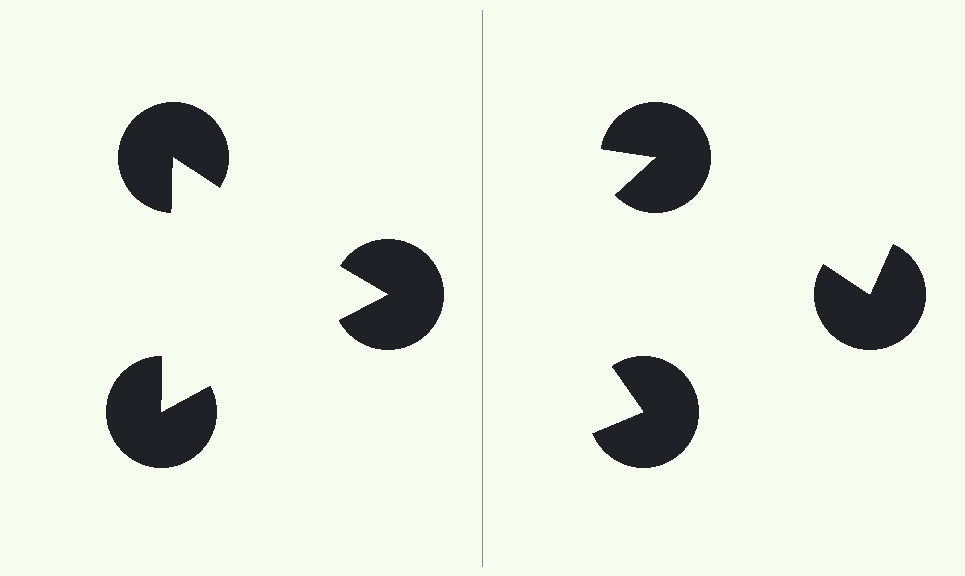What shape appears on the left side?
An illusory triangle.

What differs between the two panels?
The pac-man discs are positioned identically on both sides; only the wedge orientations differ. On the left they align to a triangle; on the right they are misaligned.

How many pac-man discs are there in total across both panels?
6 — 3 on each side.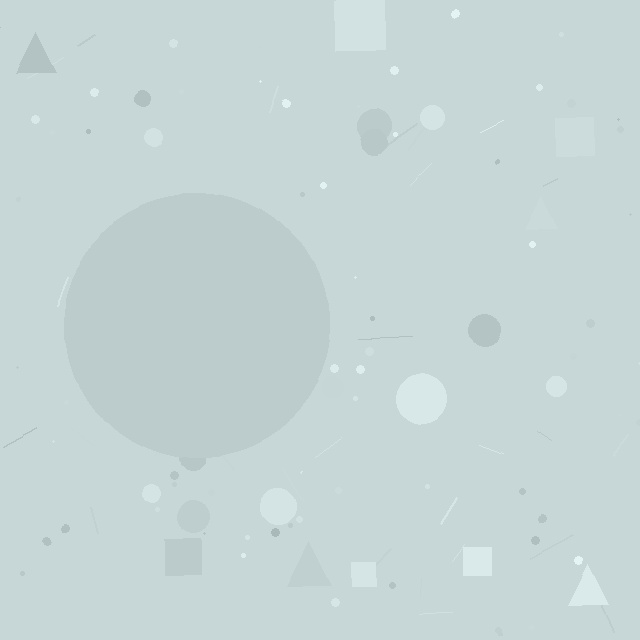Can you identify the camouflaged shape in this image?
The camouflaged shape is a circle.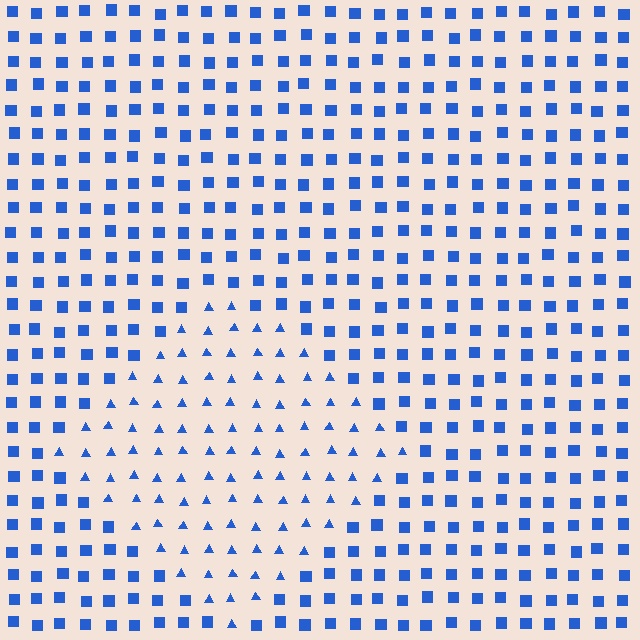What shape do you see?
I see a diamond.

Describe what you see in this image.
The image is filled with small blue elements arranged in a uniform grid. A diamond-shaped region contains triangles, while the surrounding area contains squares. The boundary is defined purely by the change in element shape.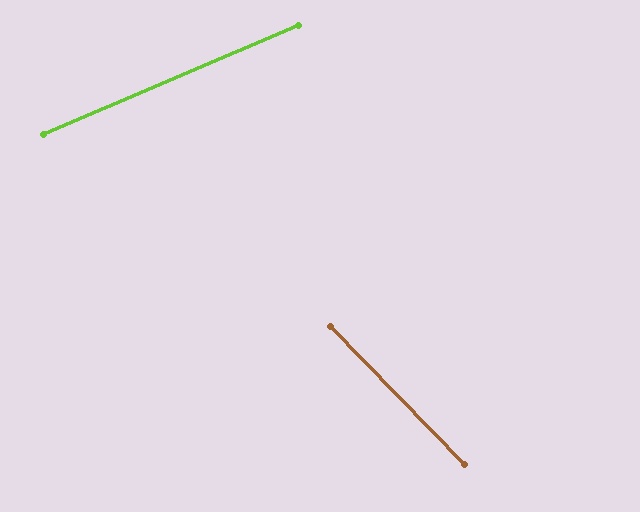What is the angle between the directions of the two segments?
Approximately 69 degrees.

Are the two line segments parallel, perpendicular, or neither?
Neither parallel nor perpendicular — they differ by about 69°.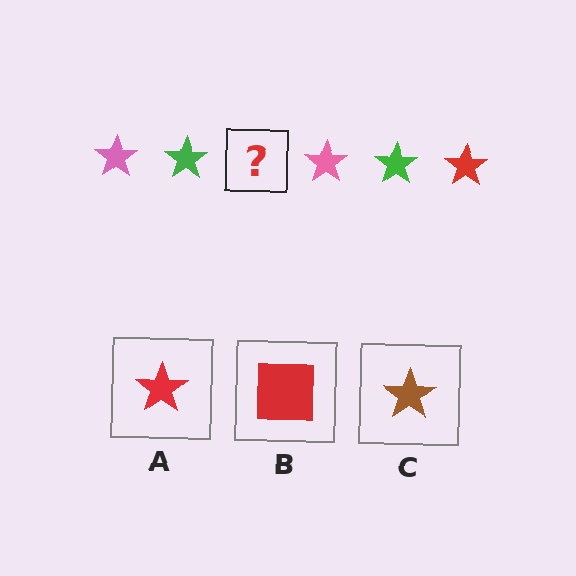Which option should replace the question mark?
Option A.